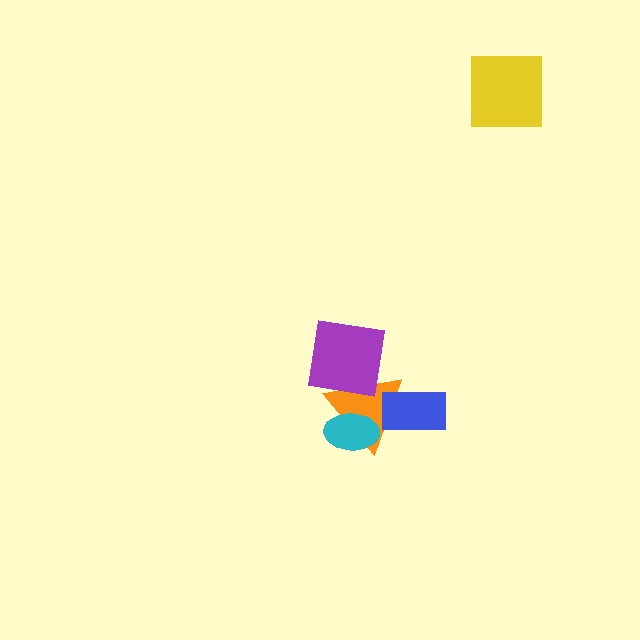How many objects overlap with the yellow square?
0 objects overlap with the yellow square.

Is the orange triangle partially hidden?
Yes, it is partially covered by another shape.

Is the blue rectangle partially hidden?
No, no other shape covers it.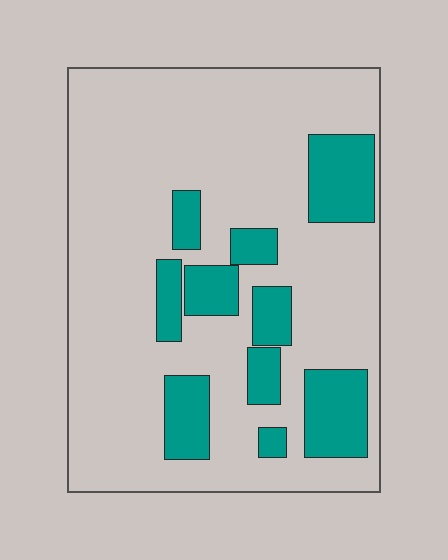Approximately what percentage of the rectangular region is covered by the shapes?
Approximately 20%.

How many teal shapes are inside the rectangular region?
10.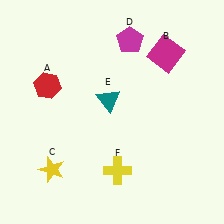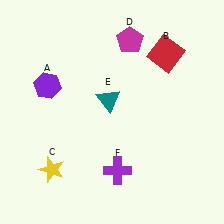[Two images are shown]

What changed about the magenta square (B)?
In Image 1, B is magenta. In Image 2, it changed to red.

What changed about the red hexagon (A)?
In Image 1, A is red. In Image 2, it changed to purple.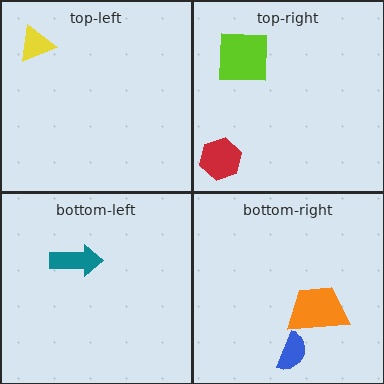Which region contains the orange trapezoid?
The bottom-right region.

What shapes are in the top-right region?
The red hexagon, the lime square.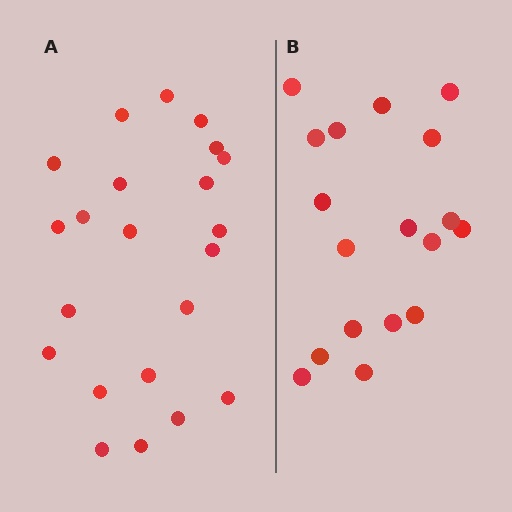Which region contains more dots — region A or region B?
Region A (the left region) has more dots.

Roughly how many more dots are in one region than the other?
Region A has about 4 more dots than region B.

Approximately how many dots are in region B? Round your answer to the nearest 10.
About 20 dots. (The exact count is 18, which rounds to 20.)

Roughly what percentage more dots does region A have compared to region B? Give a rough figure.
About 20% more.